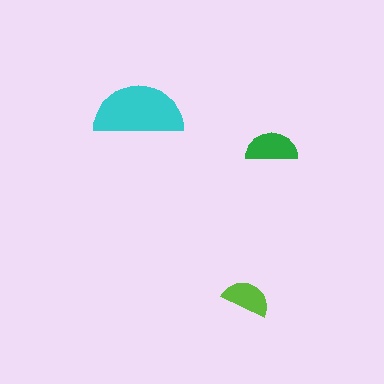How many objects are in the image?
There are 3 objects in the image.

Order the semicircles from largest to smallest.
the cyan one, the green one, the lime one.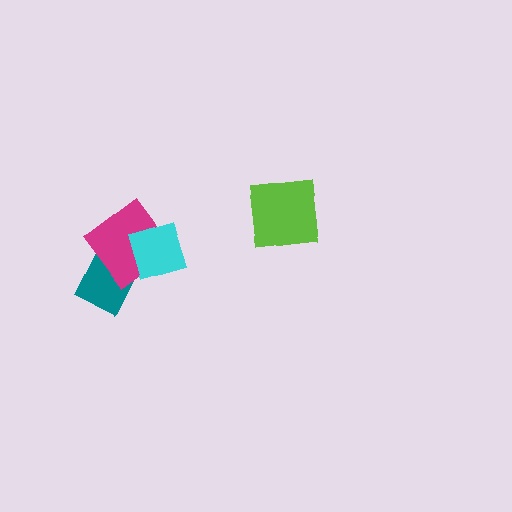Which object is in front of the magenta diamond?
The cyan diamond is in front of the magenta diamond.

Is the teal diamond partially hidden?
Yes, it is partially covered by another shape.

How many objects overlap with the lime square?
0 objects overlap with the lime square.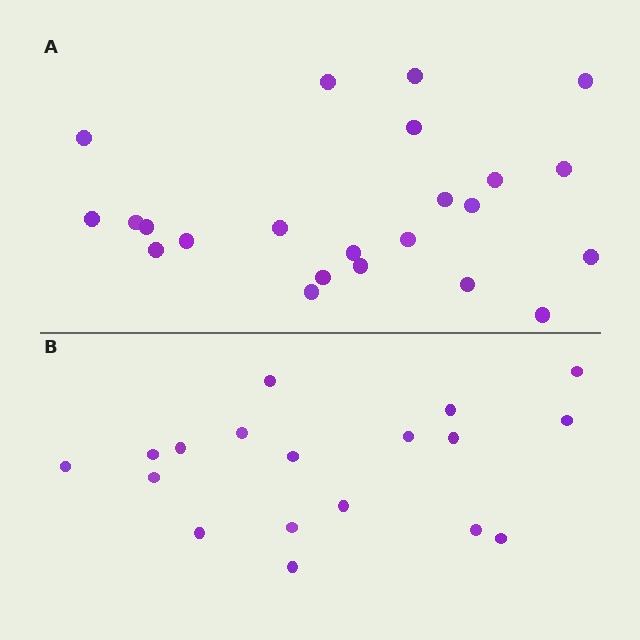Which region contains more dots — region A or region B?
Region A (the top region) has more dots.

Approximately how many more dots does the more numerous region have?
Region A has about 5 more dots than region B.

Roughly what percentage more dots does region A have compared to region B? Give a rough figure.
About 30% more.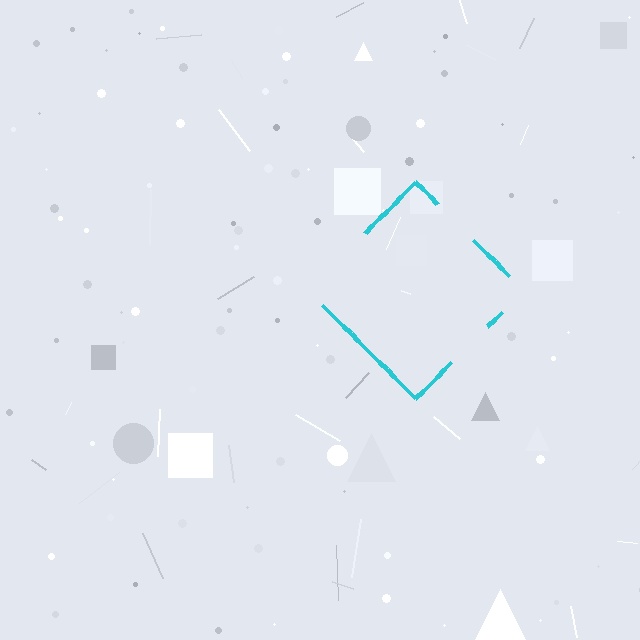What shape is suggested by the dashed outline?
The dashed outline suggests a diamond.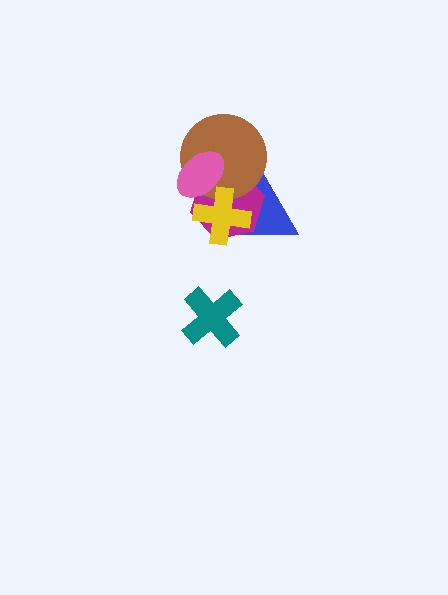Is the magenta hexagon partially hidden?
Yes, it is partially covered by another shape.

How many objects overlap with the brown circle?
4 objects overlap with the brown circle.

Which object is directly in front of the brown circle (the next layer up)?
The yellow cross is directly in front of the brown circle.